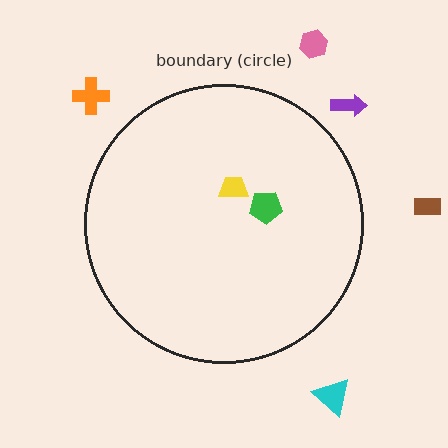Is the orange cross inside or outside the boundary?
Outside.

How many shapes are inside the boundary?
2 inside, 5 outside.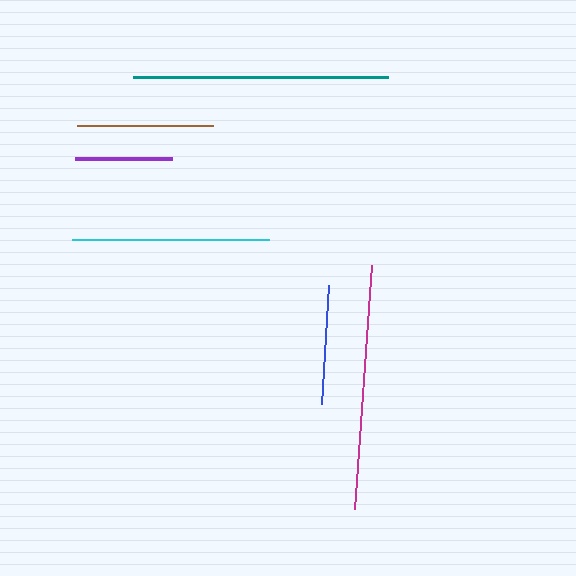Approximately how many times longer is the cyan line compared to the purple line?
The cyan line is approximately 2.0 times the length of the purple line.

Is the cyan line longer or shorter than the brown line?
The cyan line is longer than the brown line.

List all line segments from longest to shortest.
From longest to shortest: teal, magenta, cyan, brown, blue, purple.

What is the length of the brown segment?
The brown segment is approximately 137 pixels long.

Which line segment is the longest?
The teal line is the longest at approximately 255 pixels.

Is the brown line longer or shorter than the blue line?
The brown line is longer than the blue line.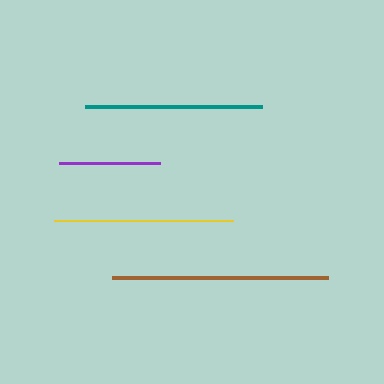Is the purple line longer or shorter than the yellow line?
The yellow line is longer than the purple line.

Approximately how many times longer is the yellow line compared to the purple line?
The yellow line is approximately 1.8 times the length of the purple line.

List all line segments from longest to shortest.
From longest to shortest: brown, yellow, teal, purple.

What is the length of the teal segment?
The teal segment is approximately 177 pixels long.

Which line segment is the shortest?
The purple line is the shortest at approximately 101 pixels.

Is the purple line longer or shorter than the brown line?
The brown line is longer than the purple line.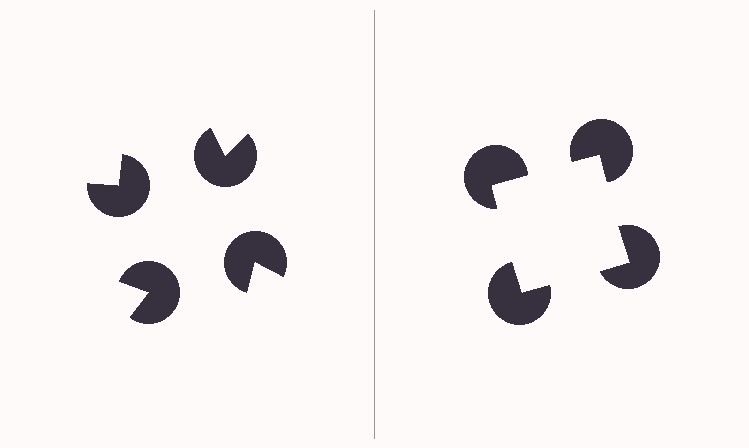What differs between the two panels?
The pac-man discs are positioned identically on both sides; only the wedge orientations differ. On the right they align to a square; on the left they are misaligned.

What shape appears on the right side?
An illusory square.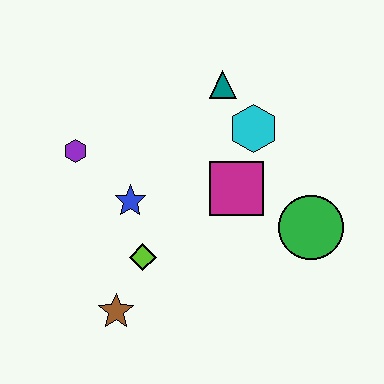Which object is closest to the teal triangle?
The cyan hexagon is closest to the teal triangle.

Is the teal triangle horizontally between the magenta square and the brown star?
Yes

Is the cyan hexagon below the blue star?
No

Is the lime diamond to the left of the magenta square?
Yes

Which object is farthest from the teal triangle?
The brown star is farthest from the teal triangle.